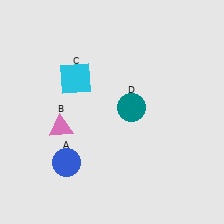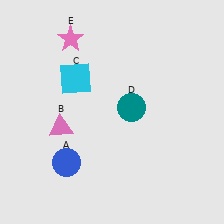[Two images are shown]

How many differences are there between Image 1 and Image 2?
There is 1 difference between the two images.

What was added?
A pink star (E) was added in Image 2.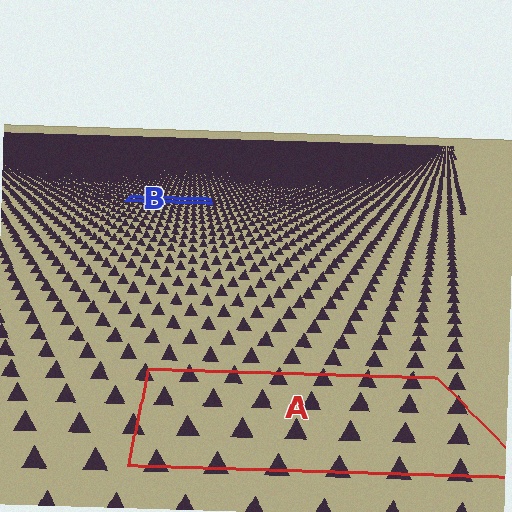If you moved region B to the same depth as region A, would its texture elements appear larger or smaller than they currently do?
They would appear larger. At a closer depth, the same texture elements are projected at a bigger on-screen size.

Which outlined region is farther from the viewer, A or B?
Region B is farther from the viewer — the texture elements inside it appear smaller and more densely packed.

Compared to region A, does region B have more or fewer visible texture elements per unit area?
Region B has more texture elements per unit area — they are packed more densely because it is farther away.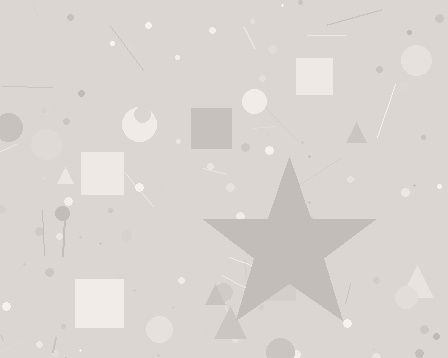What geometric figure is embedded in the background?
A star is embedded in the background.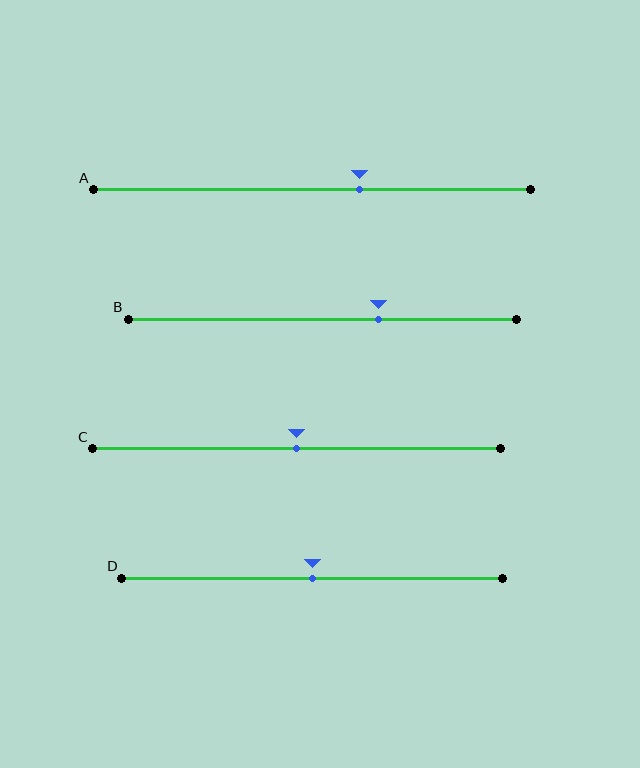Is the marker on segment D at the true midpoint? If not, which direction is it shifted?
Yes, the marker on segment D is at the true midpoint.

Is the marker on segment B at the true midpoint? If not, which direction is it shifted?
No, the marker on segment B is shifted to the right by about 14% of the segment length.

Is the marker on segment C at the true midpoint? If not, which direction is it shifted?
Yes, the marker on segment C is at the true midpoint.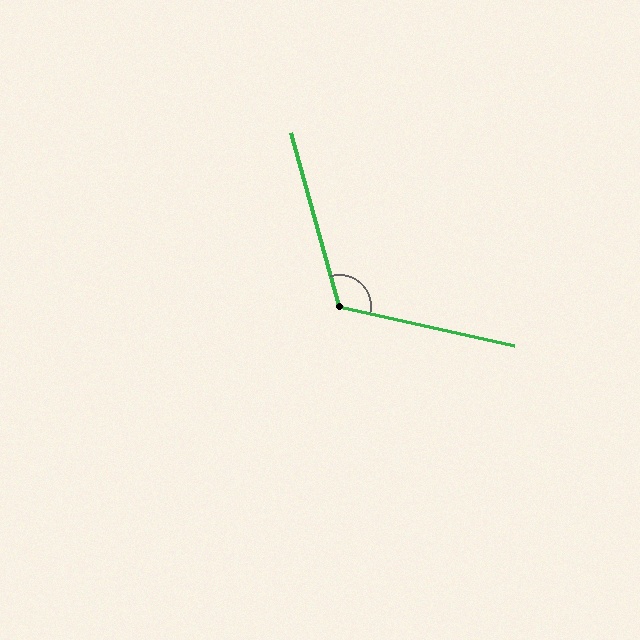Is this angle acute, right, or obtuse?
It is obtuse.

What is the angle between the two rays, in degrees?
Approximately 118 degrees.